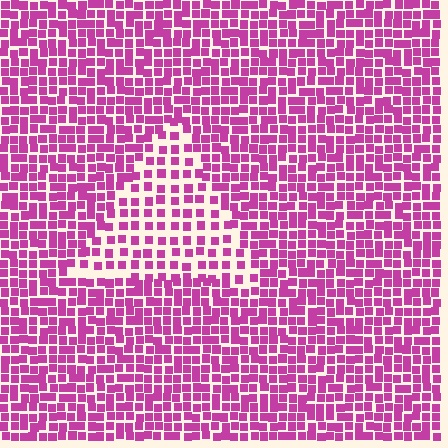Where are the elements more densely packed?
The elements are more densely packed outside the triangle boundary.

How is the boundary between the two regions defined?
The boundary is defined by a change in element density (approximately 1.8x ratio). All elements are the same color, size, and shape.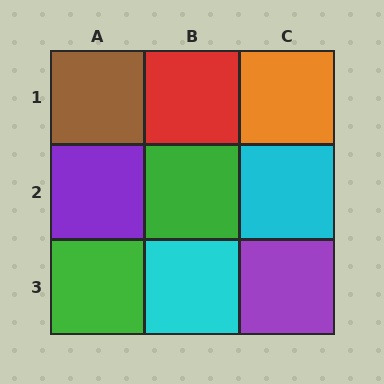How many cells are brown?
1 cell is brown.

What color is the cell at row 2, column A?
Purple.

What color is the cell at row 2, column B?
Green.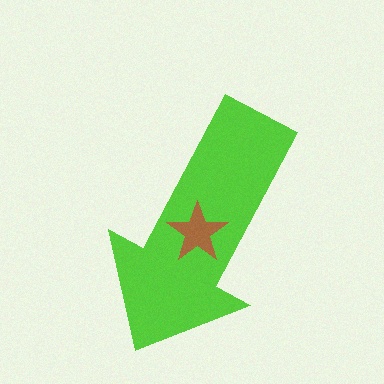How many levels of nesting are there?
2.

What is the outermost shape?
The lime arrow.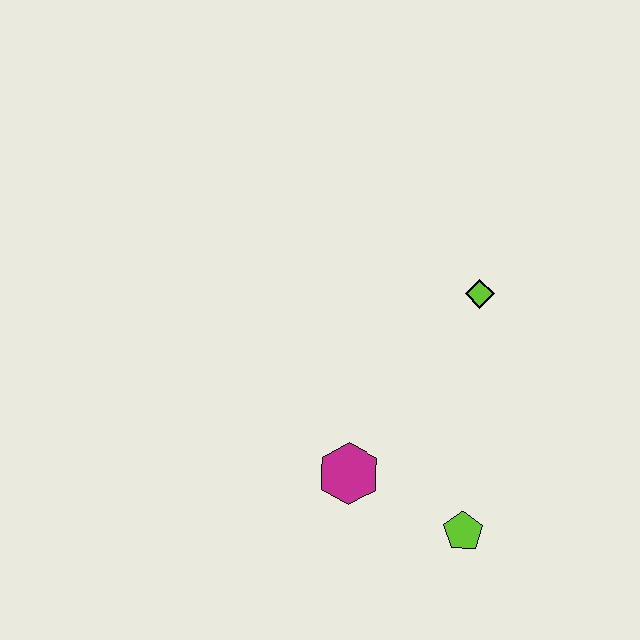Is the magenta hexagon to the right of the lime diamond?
No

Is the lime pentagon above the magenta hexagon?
No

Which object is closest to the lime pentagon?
The magenta hexagon is closest to the lime pentagon.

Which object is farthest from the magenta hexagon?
The lime diamond is farthest from the magenta hexagon.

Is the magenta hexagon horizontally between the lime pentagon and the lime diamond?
No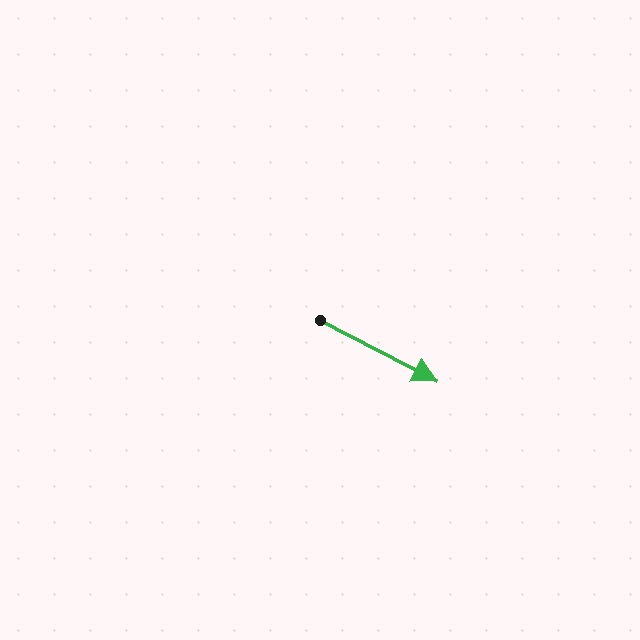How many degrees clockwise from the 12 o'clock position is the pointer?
Approximately 117 degrees.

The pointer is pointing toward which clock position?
Roughly 4 o'clock.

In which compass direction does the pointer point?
Southeast.